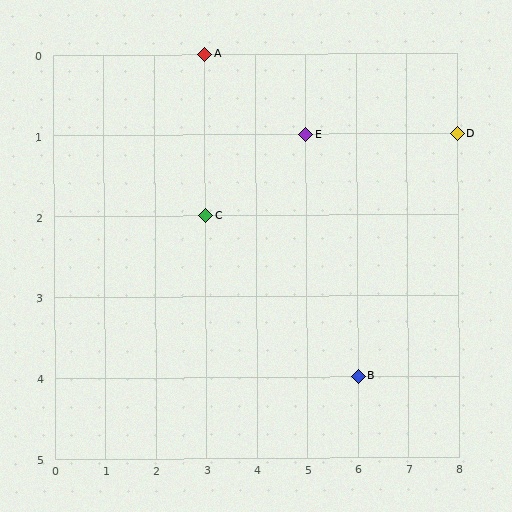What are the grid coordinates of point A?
Point A is at grid coordinates (3, 0).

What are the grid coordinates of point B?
Point B is at grid coordinates (6, 4).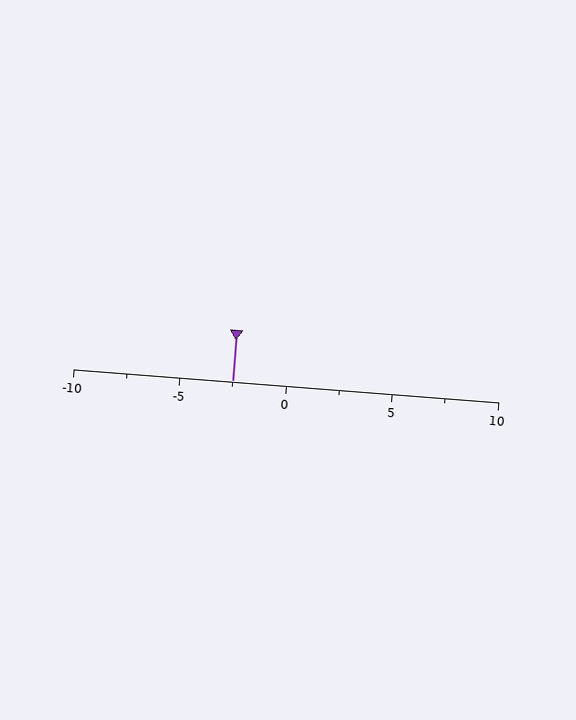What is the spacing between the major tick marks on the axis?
The major ticks are spaced 5 apart.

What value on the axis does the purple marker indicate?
The marker indicates approximately -2.5.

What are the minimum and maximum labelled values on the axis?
The axis runs from -10 to 10.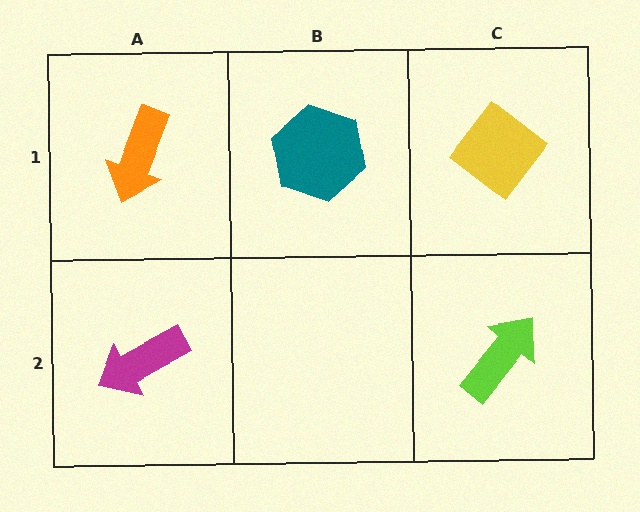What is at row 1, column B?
A teal hexagon.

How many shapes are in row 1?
3 shapes.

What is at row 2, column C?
A lime arrow.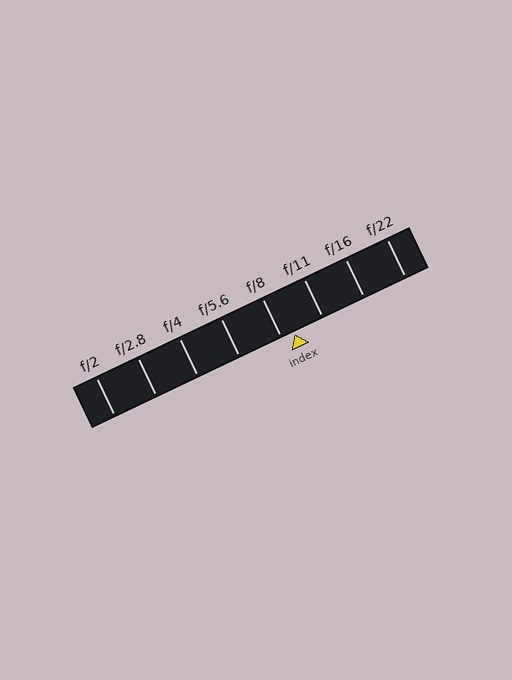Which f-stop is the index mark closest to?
The index mark is closest to f/8.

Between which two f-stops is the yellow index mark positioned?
The index mark is between f/8 and f/11.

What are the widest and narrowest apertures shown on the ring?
The widest aperture shown is f/2 and the narrowest is f/22.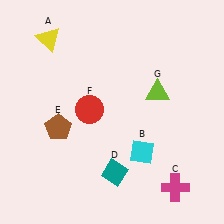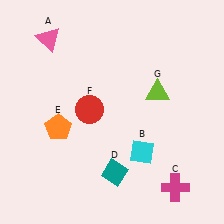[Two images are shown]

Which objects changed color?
A changed from yellow to pink. E changed from brown to orange.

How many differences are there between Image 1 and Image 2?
There are 2 differences between the two images.